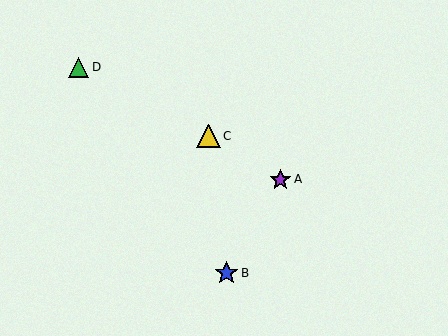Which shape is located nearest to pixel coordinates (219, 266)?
The blue star (labeled B) at (226, 273) is nearest to that location.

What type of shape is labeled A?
Shape A is a purple star.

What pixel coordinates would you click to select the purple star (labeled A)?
Click at (280, 179) to select the purple star A.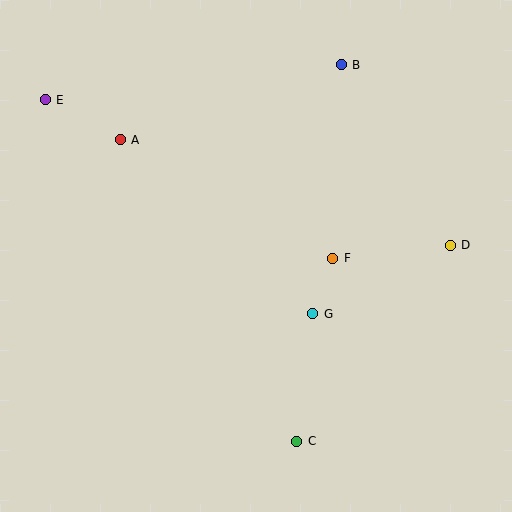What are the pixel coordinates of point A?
Point A is at (120, 140).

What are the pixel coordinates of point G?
Point G is at (313, 314).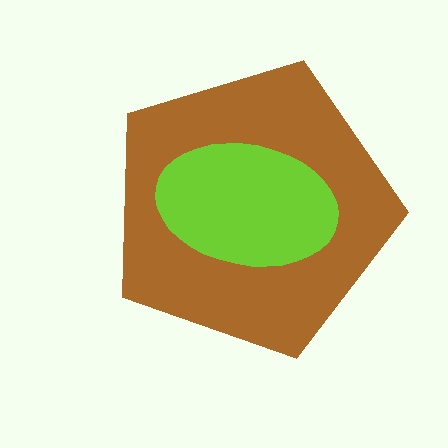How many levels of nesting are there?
2.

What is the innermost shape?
The lime ellipse.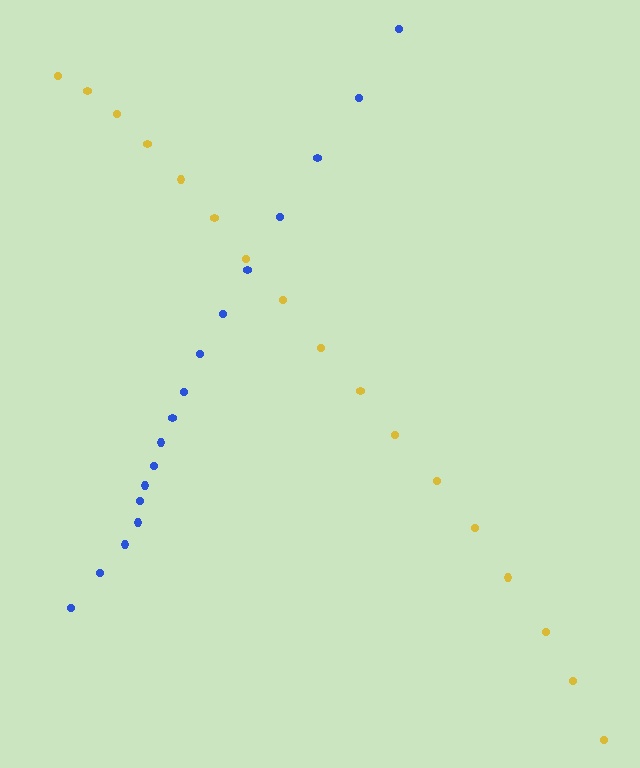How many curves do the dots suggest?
There are 2 distinct paths.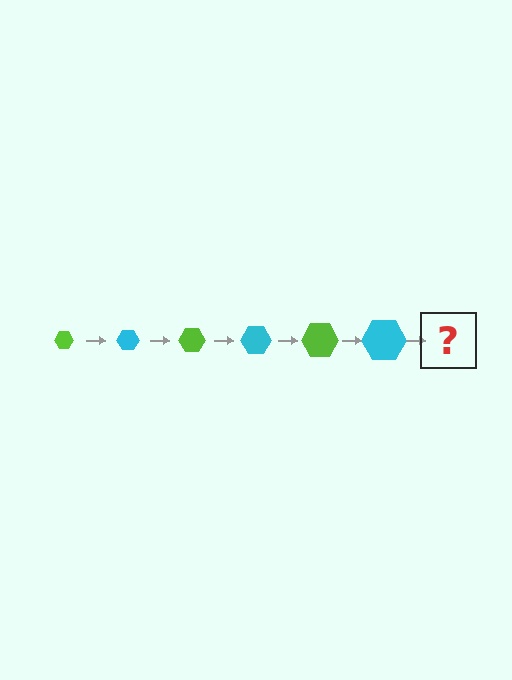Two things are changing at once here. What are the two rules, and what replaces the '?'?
The two rules are that the hexagon grows larger each step and the color cycles through lime and cyan. The '?' should be a lime hexagon, larger than the previous one.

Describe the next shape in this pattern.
It should be a lime hexagon, larger than the previous one.